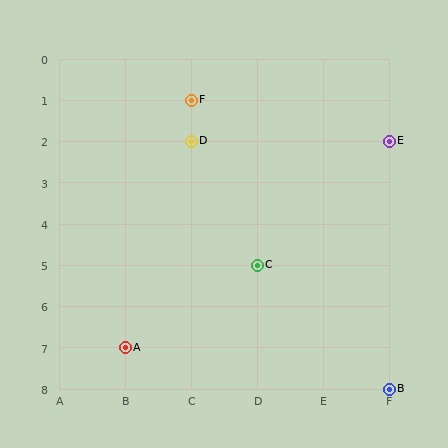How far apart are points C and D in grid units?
Points C and D are 1 column and 3 rows apart (about 3.2 grid units diagonally).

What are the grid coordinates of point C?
Point C is at grid coordinates (D, 5).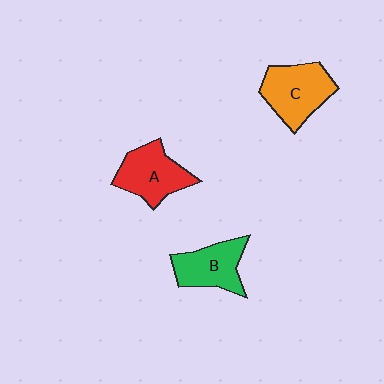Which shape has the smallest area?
Shape B (green).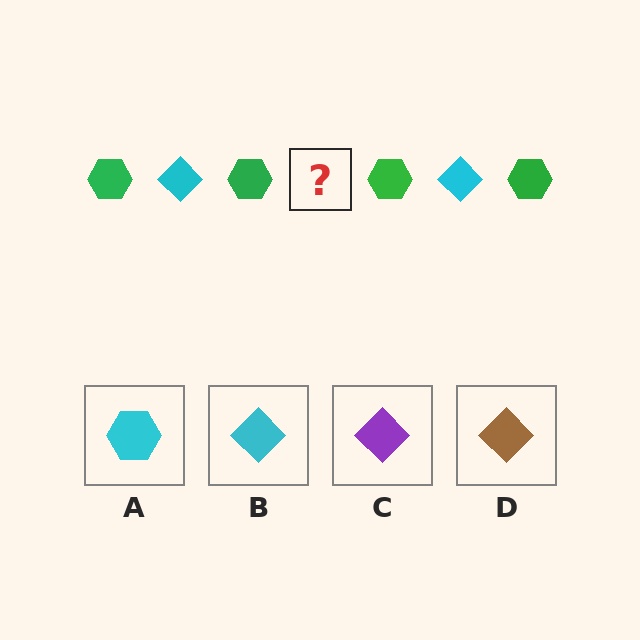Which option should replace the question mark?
Option B.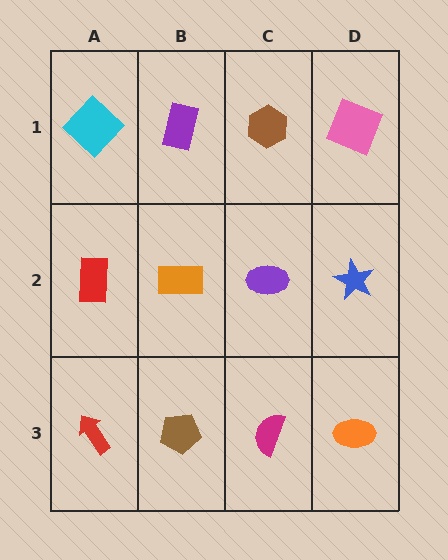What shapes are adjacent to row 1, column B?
An orange rectangle (row 2, column B), a cyan diamond (row 1, column A), a brown hexagon (row 1, column C).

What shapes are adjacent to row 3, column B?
An orange rectangle (row 2, column B), a red arrow (row 3, column A), a magenta semicircle (row 3, column C).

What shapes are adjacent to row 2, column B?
A purple rectangle (row 1, column B), a brown pentagon (row 3, column B), a red rectangle (row 2, column A), a purple ellipse (row 2, column C).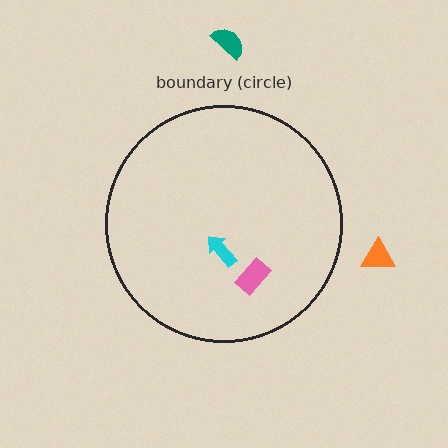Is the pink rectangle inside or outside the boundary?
Inside.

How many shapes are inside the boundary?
2 inside, 2 outside.